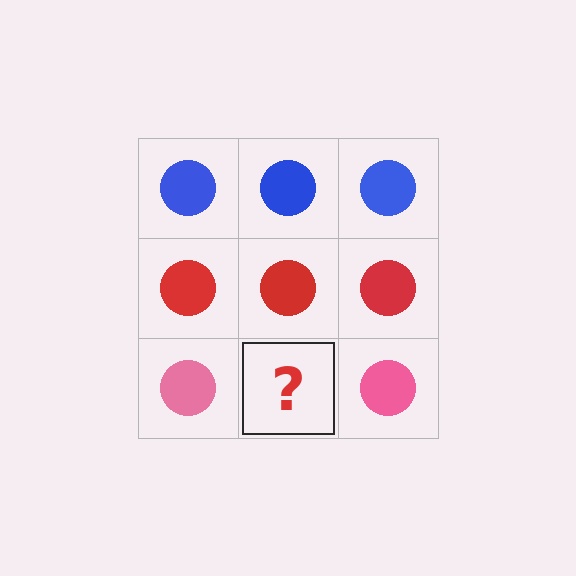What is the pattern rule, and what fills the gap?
The rule is that each row has a consistent color. The gap should be filled with a pink circle.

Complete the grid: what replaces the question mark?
The question mark should be replaced with a pink circle.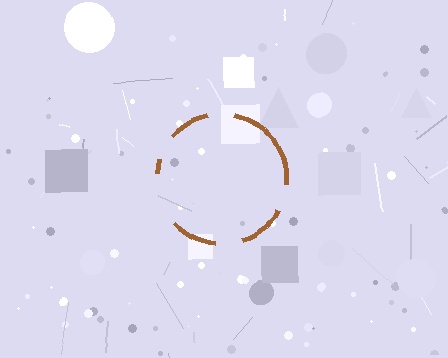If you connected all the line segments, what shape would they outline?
They would outline a circle.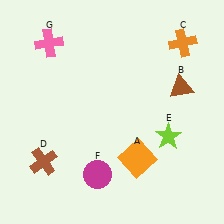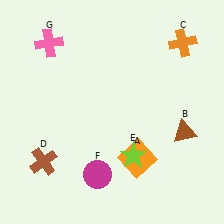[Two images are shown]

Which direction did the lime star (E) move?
The lime star (E) moved left.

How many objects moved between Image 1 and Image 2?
2 objects moved between the two images.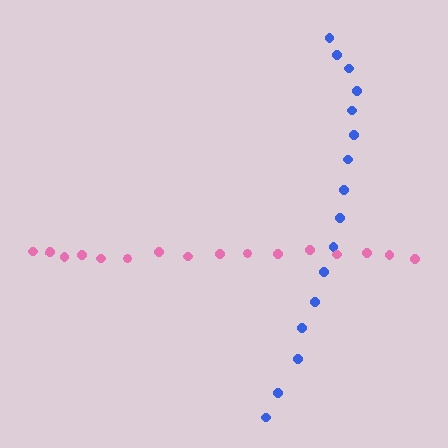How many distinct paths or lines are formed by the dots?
There are 2 distinct paths.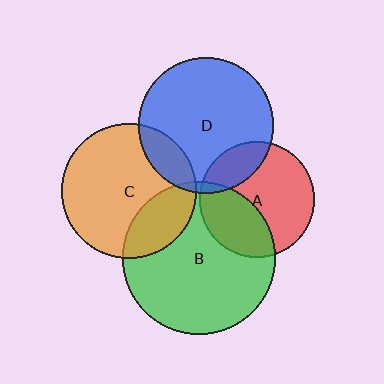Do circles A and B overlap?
Yes.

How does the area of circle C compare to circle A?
Approximately 1.4 times.